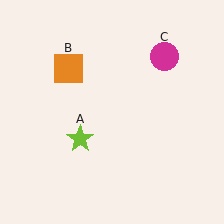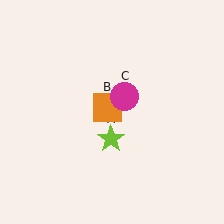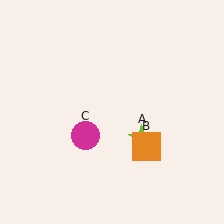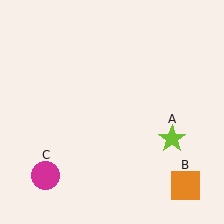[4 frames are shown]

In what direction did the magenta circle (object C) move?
The magenta circle (object C) moved down and to the left.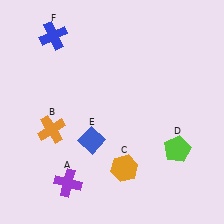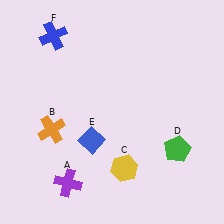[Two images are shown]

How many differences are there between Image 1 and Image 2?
There are 2 differences between the two images.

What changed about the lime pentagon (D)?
In Image 1, D is lime. In Image 2, it changed to green.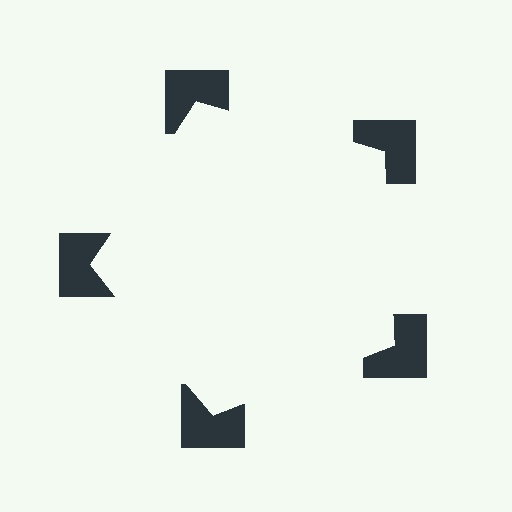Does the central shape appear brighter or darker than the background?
It typically appears slightly brighter than the background, even though no actual brightness change is drawn.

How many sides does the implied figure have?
5 sides.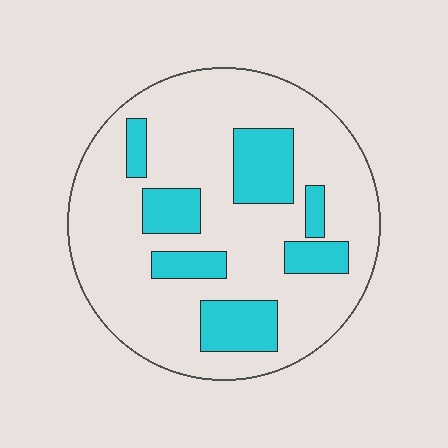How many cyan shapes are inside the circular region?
7.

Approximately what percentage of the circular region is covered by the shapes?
Approximately 25%.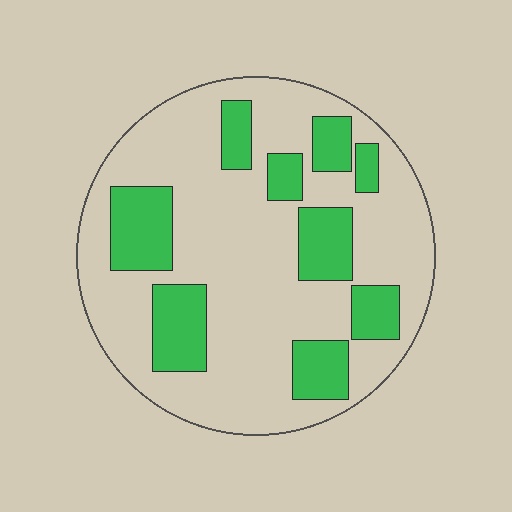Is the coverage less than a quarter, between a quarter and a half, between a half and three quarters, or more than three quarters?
Between a quarter and a half.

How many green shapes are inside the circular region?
9.